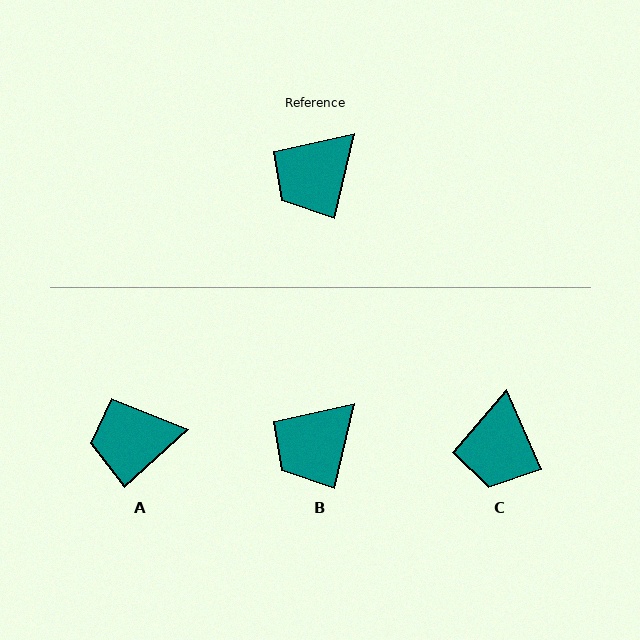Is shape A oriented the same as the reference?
No, it is off by about 34 degrees.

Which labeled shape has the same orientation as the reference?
B.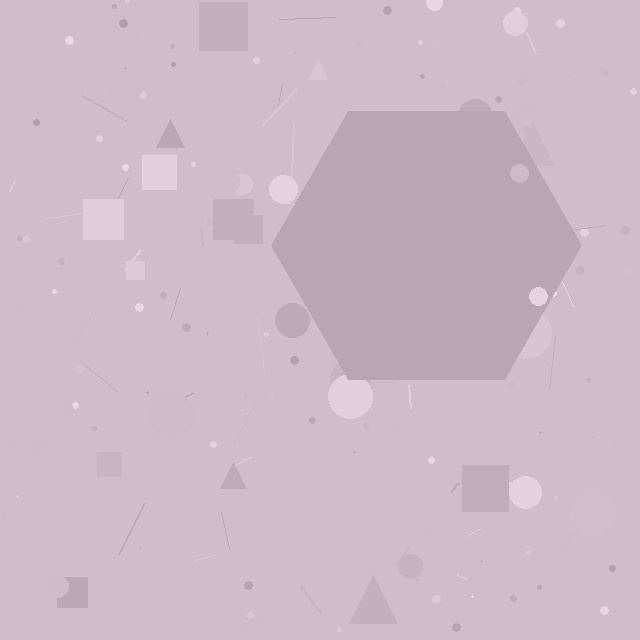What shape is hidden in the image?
A hexagon is hidden in the image.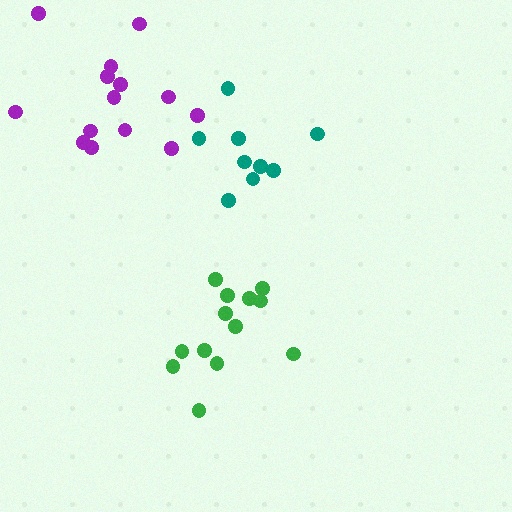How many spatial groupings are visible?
There are 3 spatial groupings.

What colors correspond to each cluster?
The clusters are colored: purple, teal, green.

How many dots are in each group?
Group 1: 14 dots, Group 2: 9 dots, Group 3: 13 dots (36 total).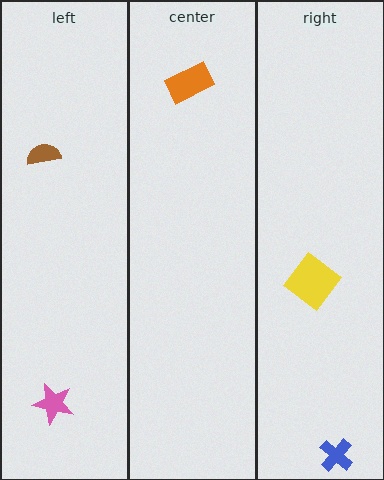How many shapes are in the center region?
1.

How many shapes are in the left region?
2.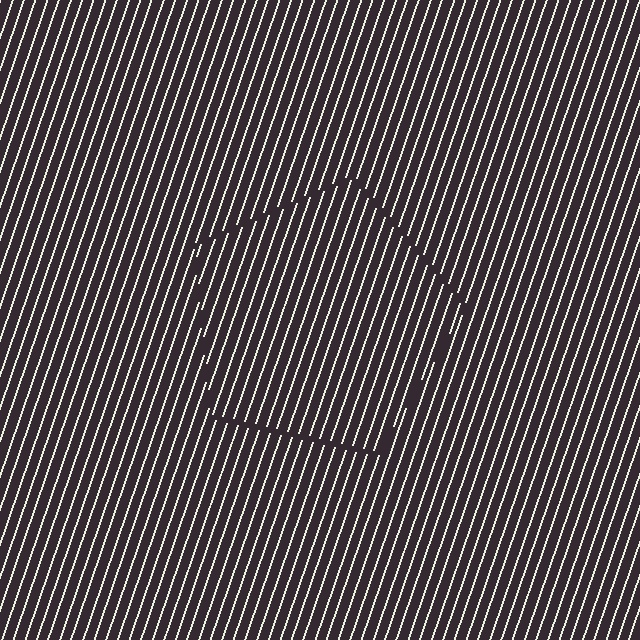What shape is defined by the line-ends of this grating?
An illusory pentagon. The interior of the shape contains the same grating, shifted by half a period — the contour is defined by the phase discontinuity where line-ends from the inner and outer gratings abut.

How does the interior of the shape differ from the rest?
The interior of the shape contains the same grating, shifted by half a period — the contour is defined by the phase discontinuity where line-ends from the inner and outer gratings abut.